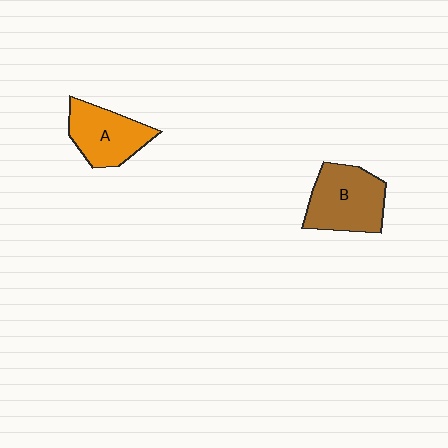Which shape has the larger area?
Shape B (brown).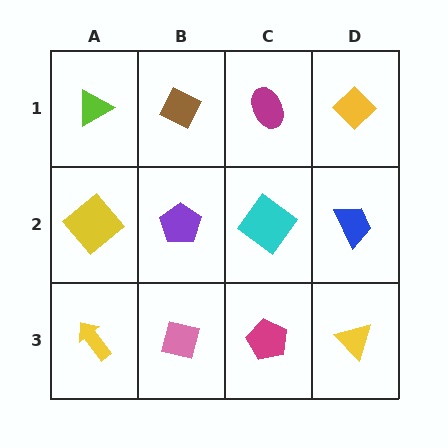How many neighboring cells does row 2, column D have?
3.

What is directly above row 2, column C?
A magenta ellipse.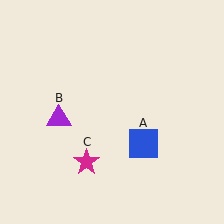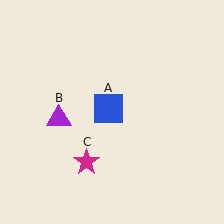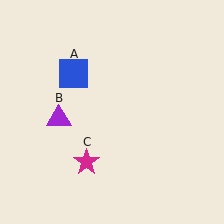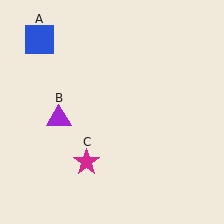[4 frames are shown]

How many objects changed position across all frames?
1 object changed position: blue square (object A).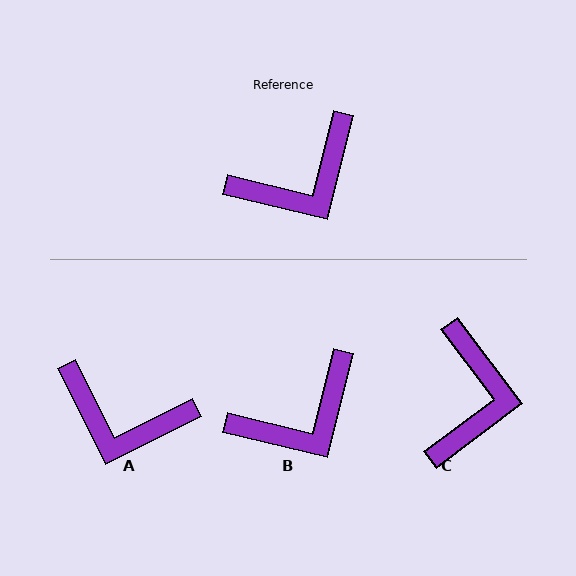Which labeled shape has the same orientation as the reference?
B.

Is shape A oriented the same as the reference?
No, it is off by about 50 degrees.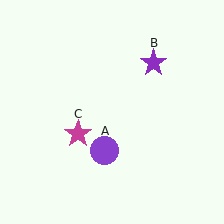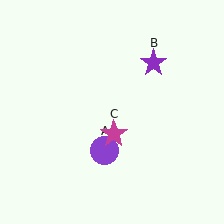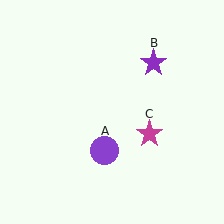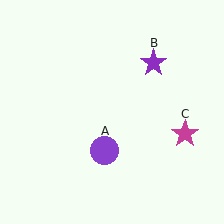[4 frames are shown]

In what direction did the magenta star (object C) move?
The magenta star (object C) moved right.